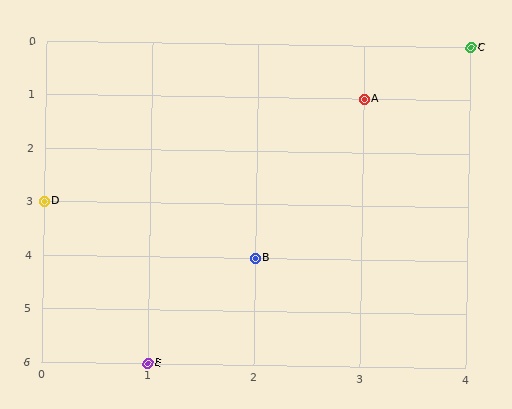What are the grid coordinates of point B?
Point B is at grid coordinates (2, 4).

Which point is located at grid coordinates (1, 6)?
Point E is at (1, 6).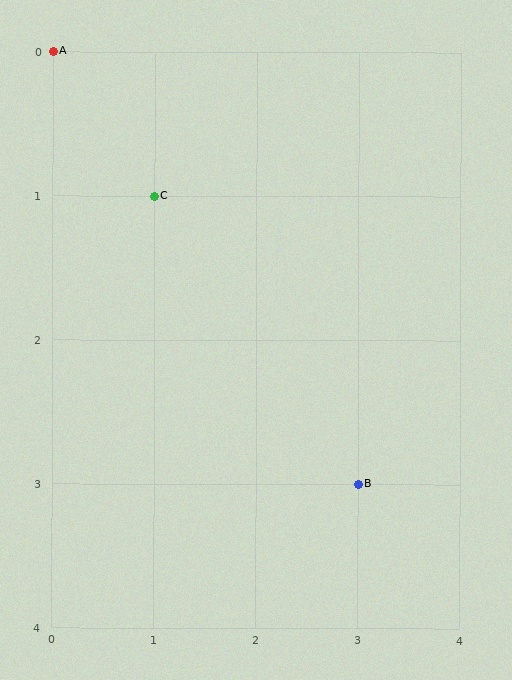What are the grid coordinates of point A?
Point A is at grid coordinates (0, 0).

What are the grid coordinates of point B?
Point B is at grid coordinates (3, 3).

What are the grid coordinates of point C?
Point C is at grid coordinates (1, 1).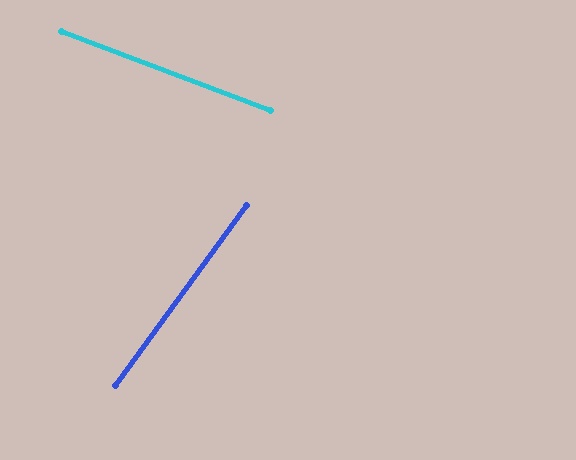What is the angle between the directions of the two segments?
Approximately 75 degrees.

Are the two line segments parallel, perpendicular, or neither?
Neither parallel nor perpendicular — they differ by about 75°.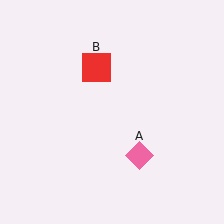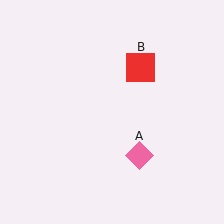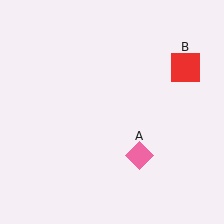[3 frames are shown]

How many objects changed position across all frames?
1 object changed position: red square (object B).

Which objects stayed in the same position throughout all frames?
Pink diamond (object A) remained stationary.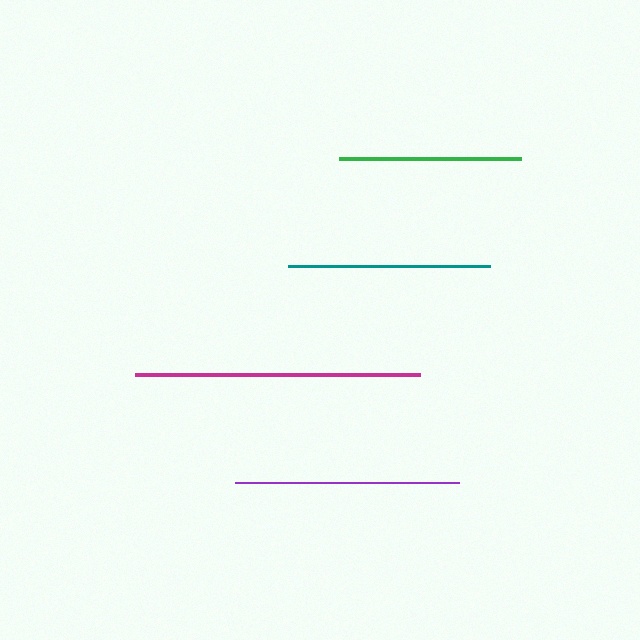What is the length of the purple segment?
The purple segment is approximately 224 pixels long.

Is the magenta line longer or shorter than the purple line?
The magenta line is longer than the purple line.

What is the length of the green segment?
The green segment is approximately 182 pixels long.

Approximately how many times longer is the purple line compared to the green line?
The purple line is approximately 1.2 times the length of the green line.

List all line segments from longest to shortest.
From longest to shortest: magenta, purple, teal, green.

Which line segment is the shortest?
The green line is the shortest at approximately 182 pixels.